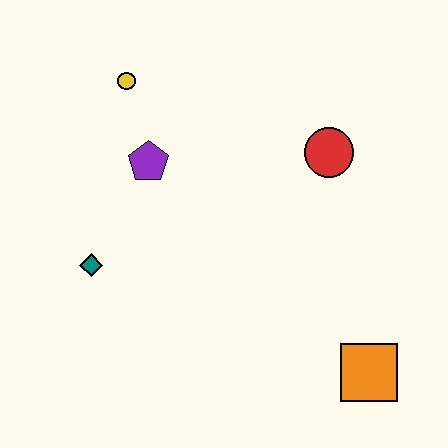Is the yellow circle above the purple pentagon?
Yes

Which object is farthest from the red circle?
The teal diamond is farthest from the red circle.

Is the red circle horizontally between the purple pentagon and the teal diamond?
No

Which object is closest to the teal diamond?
The purple pentagon is closest to the teal diamond.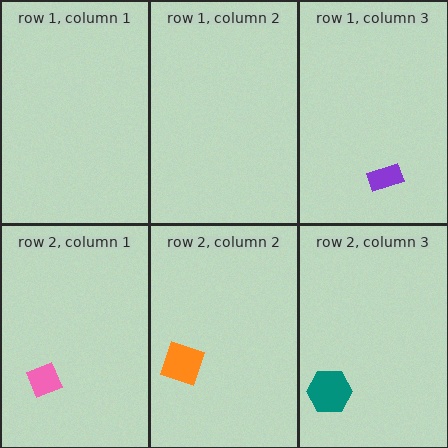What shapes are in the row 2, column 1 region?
The pink diamond.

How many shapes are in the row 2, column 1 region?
1.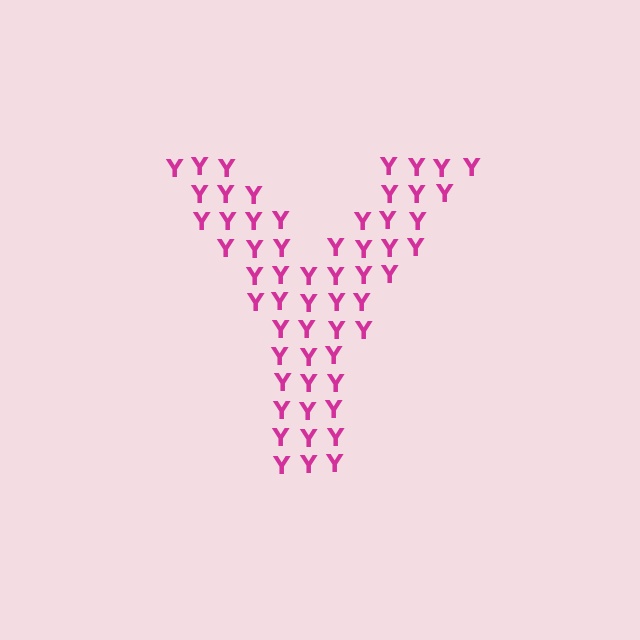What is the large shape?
The large shape is the letter Y.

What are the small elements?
The small elements are letter Y's.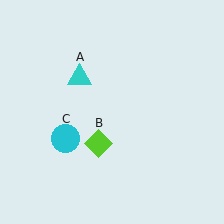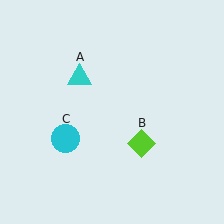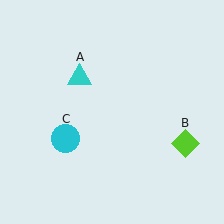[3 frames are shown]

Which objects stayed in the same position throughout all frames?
Cyan triangle (object A) and cyan circle (object C) remained stationary.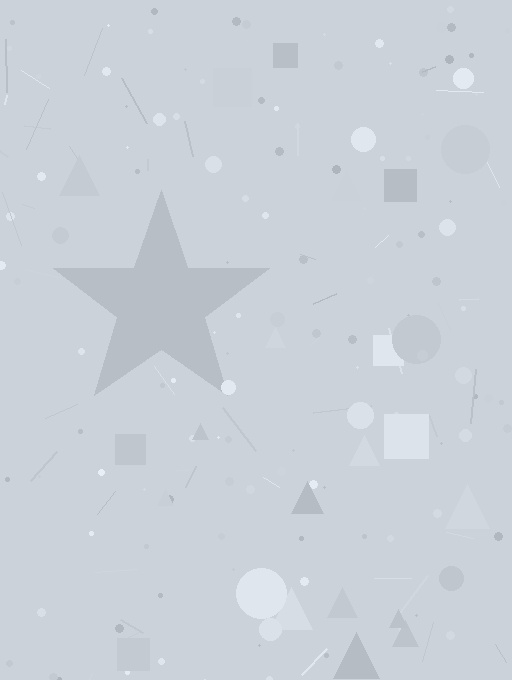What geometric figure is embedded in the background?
A star is embedded in the background.